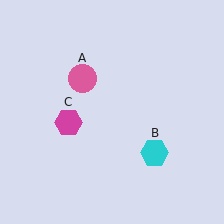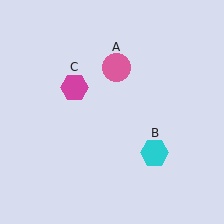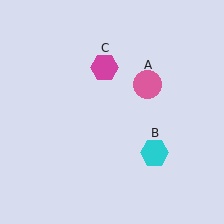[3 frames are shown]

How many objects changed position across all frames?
2 objects changed position: pink circle (object A), magenta hexagon (object C).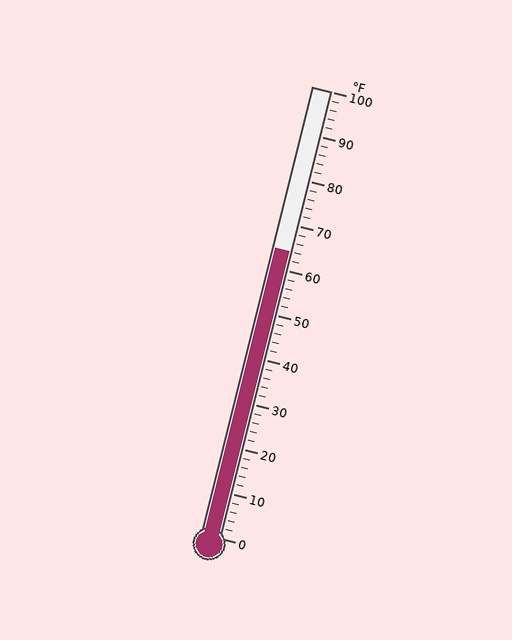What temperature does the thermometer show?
The thermometer shows approximately 64°F.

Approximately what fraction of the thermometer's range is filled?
The thermometer is filled to approximately 65% of its range.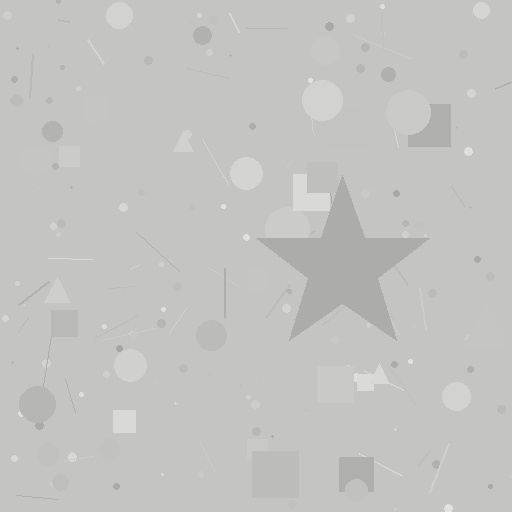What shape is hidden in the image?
A star is hidden in the image.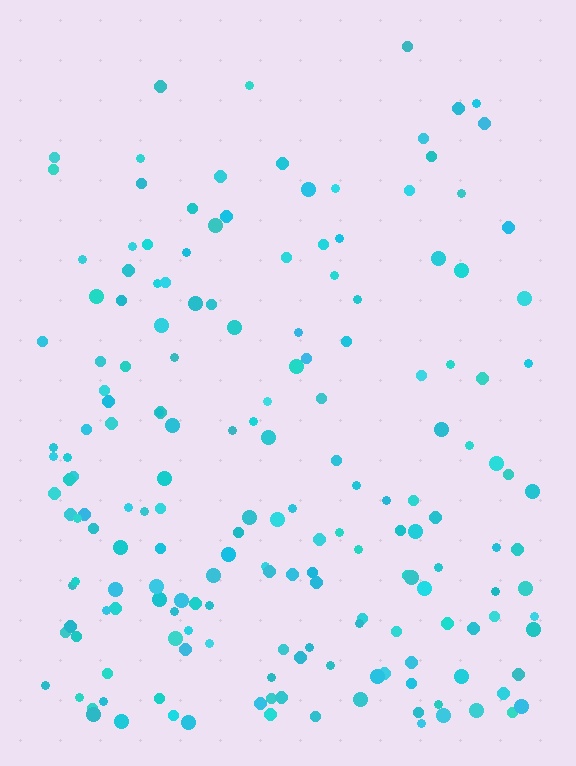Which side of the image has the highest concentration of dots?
The bottom.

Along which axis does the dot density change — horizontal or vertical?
Vertical.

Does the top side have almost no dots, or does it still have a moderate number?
Still a moderate number, just noticeably fewer than the bottom.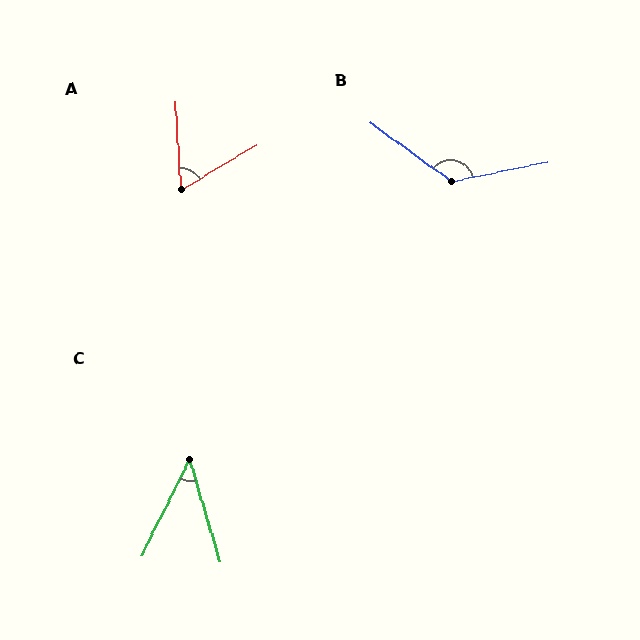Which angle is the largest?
B, at approximately 133 degrees.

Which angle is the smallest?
C, at approximately 43 degrees.